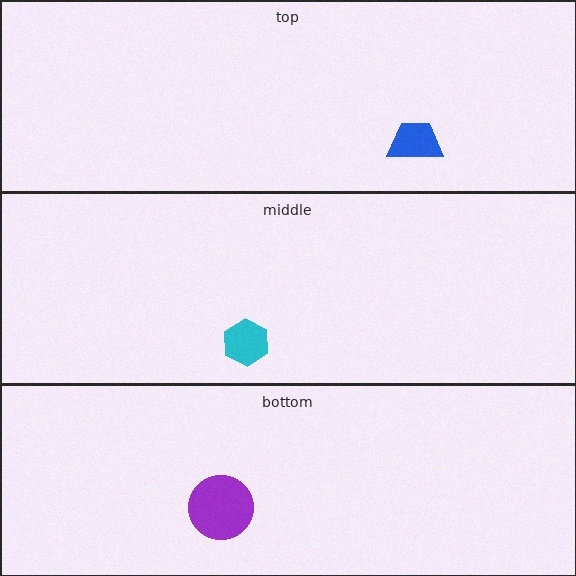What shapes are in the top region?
The blue trapezoid.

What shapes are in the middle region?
The cyan hexagon.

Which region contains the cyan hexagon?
The middle region.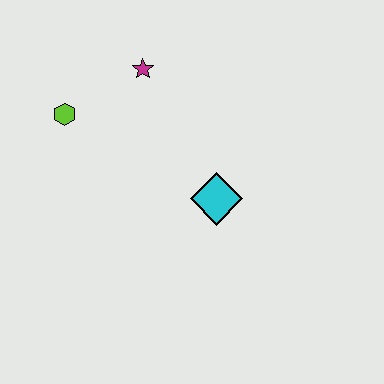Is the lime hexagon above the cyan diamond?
Yes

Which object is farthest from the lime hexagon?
The cyan diamond is farthest from the lime hexagon.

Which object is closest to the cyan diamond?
The magenta star is closest to the cyan diamond.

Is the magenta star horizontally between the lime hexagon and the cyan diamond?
Yes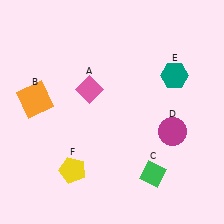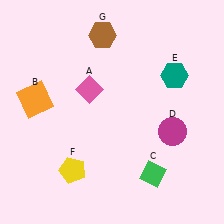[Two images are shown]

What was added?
A brown hexagon (G) was added in Image 2.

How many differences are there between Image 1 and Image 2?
There is 1 difference between the two images.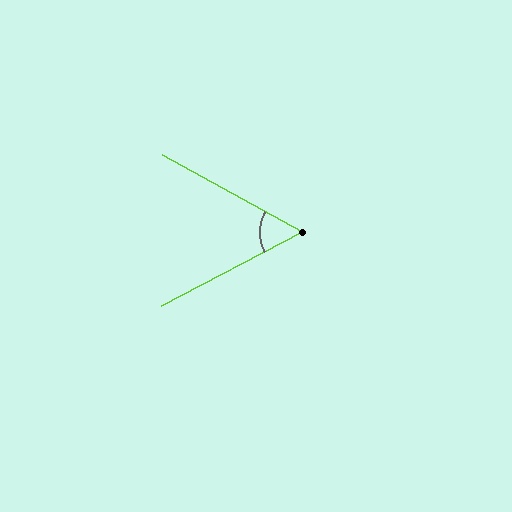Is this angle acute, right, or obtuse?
It is acute.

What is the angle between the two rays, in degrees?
Approximately 57 degrees.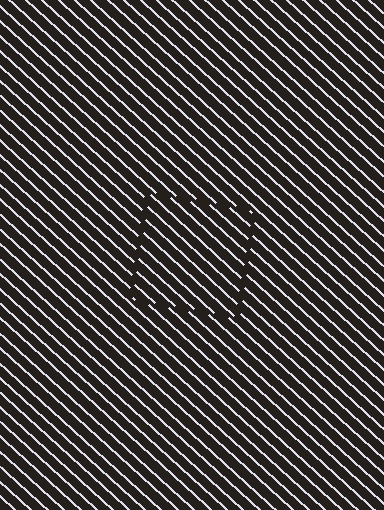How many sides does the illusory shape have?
4 sides — the line-ends trace a square.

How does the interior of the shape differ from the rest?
The interior of the shape contains the same grating, shifted by half a period — the contour is defined by the phase discontinuity where line-ends from the inner and outer gratings abut.